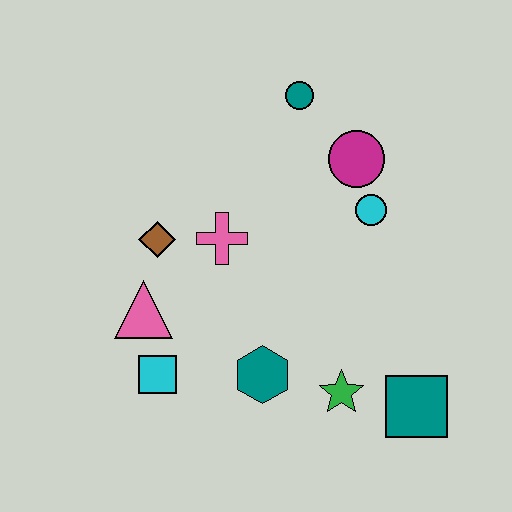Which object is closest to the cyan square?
The pink triangle is closest to the cyan square.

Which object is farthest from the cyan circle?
The cyan square is farthest from the cyan circle.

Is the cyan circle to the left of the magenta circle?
No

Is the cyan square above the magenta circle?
No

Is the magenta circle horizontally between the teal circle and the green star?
No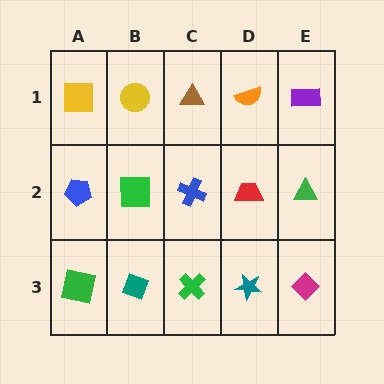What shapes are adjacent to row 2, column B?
A yellow circle (row 1, column B), a teal diamond (row 3, column B), a blue pentagon (row 2, column A), a blue cross (row 2, column C).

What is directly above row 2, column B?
A yellow circle.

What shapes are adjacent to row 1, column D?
A red trapezoid (row 2, column D), a brown triangle (row 1, column C), a purple rectangle (row 1, column E).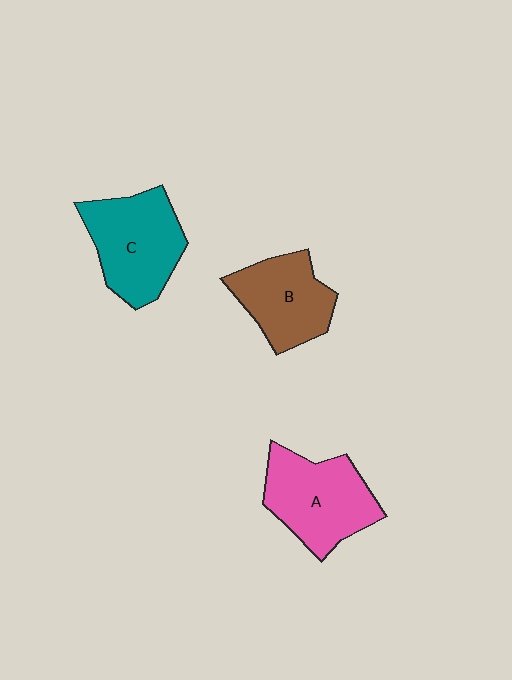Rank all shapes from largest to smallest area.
From largest to smallest: C (teal), A (pink), B (brown).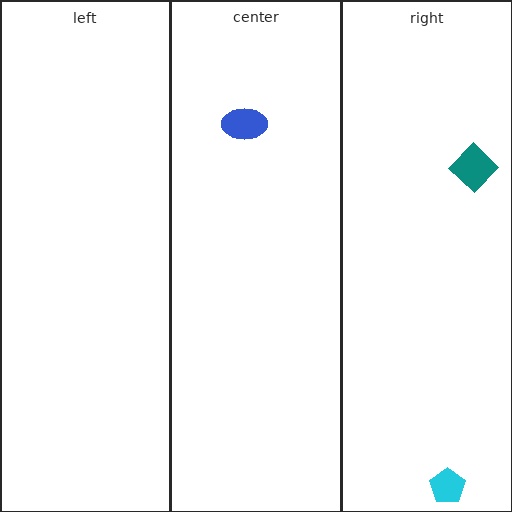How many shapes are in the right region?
2.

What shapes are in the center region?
The blue ellipse.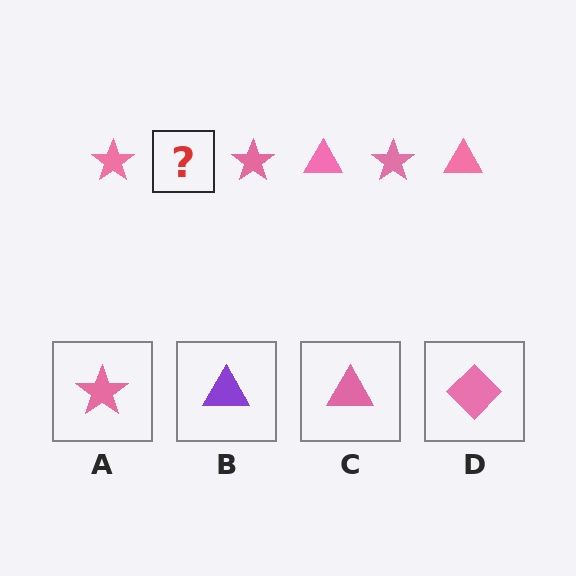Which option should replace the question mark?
Option C.